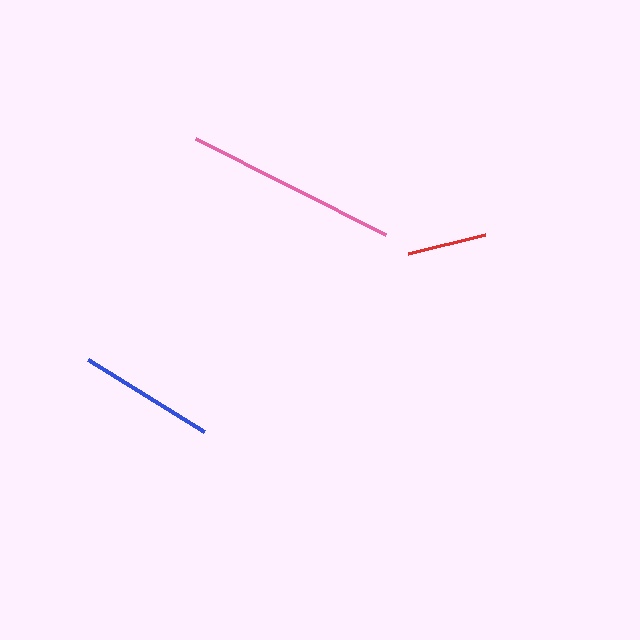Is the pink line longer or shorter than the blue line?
The pink line is longer than the blue line.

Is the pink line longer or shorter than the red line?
The pink line is longer than the red line.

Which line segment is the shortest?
The red line is the shortest at approximately 79 pixels.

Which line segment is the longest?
The pink line is the longest at approximately 213 pixels.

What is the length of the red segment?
The red segment is approximately 79 pixels long.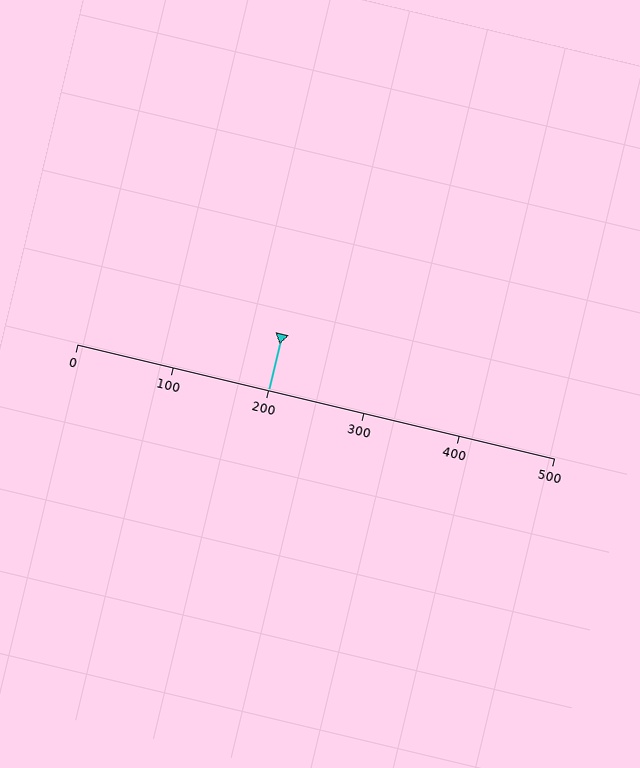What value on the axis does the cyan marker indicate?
The marker indicates approximately 200.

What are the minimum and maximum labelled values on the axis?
The axis runs from 0 to 500.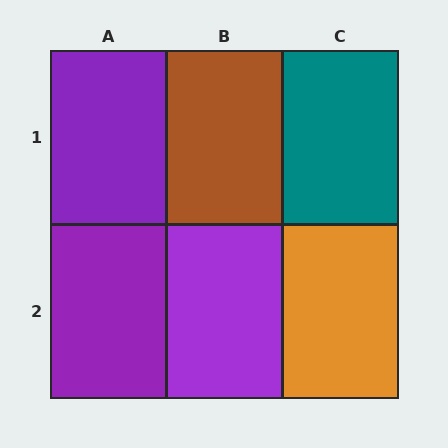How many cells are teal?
1 cell is teal.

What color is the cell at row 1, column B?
Brown.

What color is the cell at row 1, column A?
Purple.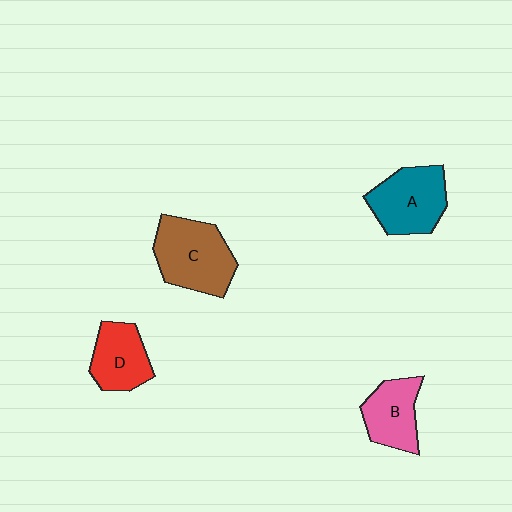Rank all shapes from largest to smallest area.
From largest to smallest: C (brown), A (teal), B (pink), D (red).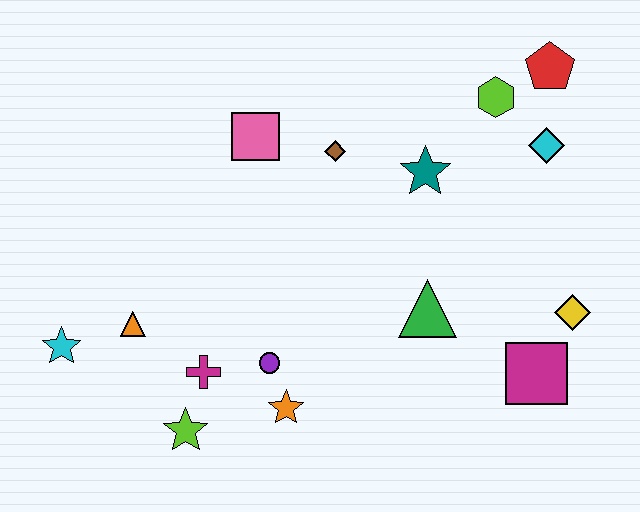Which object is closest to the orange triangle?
The cyan star is closest to the orange triangle.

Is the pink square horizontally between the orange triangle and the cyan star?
No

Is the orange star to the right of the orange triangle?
Yes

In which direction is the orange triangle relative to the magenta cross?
The orange triangle is to the left of the magenta cross.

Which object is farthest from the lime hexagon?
The cyan star is farthest from the lime hexagon.